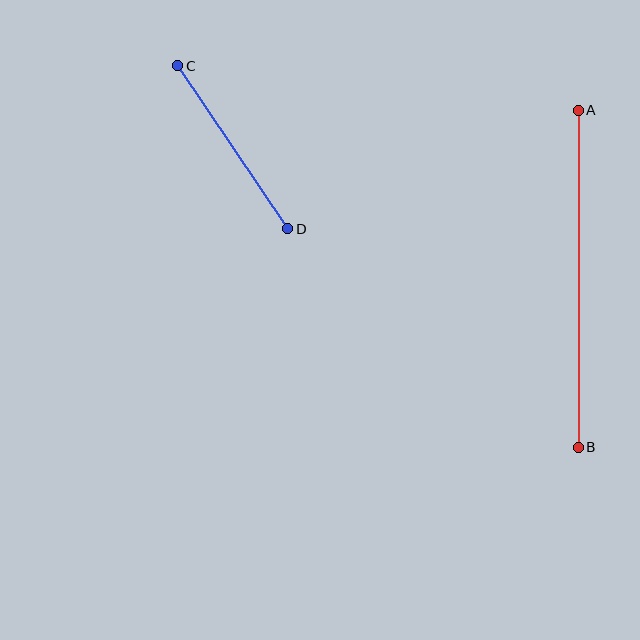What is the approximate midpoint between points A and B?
The midpoint is at approximately (578, 279) pixels.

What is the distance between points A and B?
The distance is approximately 337 pixels.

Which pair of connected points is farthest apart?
Points A and B are farthest apart.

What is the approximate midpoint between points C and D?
The midpoint is at approximately (233, 147) pixels.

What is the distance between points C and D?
The distance is approximately 197 pixels.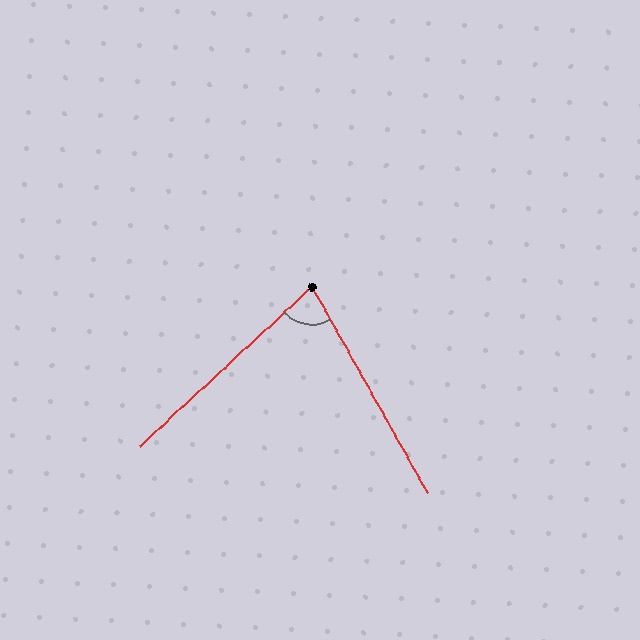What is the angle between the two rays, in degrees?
Approximately 76 degrees.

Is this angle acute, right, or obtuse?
It is acute.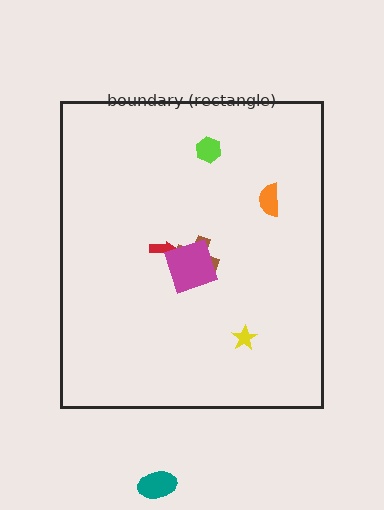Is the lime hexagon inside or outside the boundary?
Inside.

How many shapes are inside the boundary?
6 inside, 1 outside.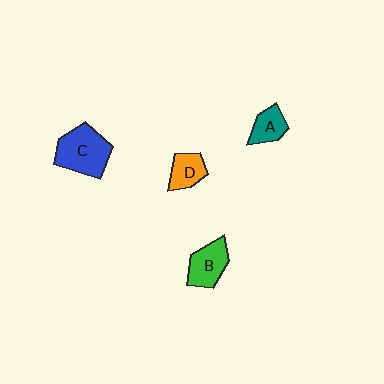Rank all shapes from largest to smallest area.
From largest to smallest: C (blue), B (green), D (orange), A (teal).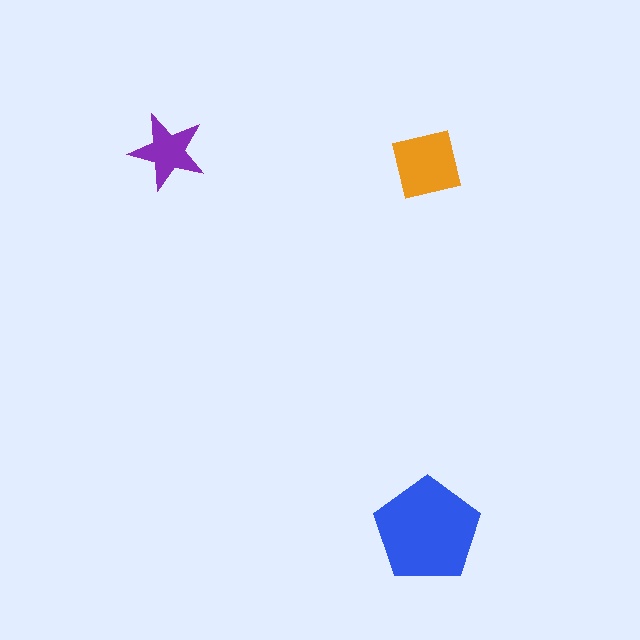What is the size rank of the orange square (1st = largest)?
2nd.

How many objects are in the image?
There are 3 objects in the image.